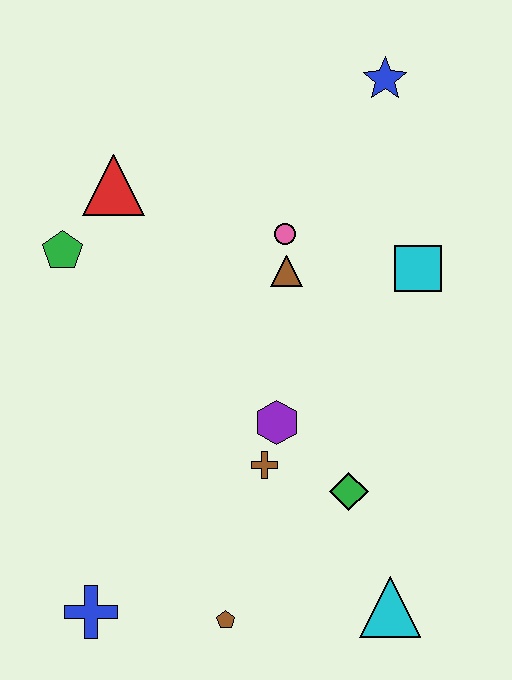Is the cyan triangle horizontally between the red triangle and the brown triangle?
No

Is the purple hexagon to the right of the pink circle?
No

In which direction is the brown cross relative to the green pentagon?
The brown cross is below the green pentagon.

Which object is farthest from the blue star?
The blue cross is farthest from the blue star.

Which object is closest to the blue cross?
The brown pentagon is closest to the blue cross.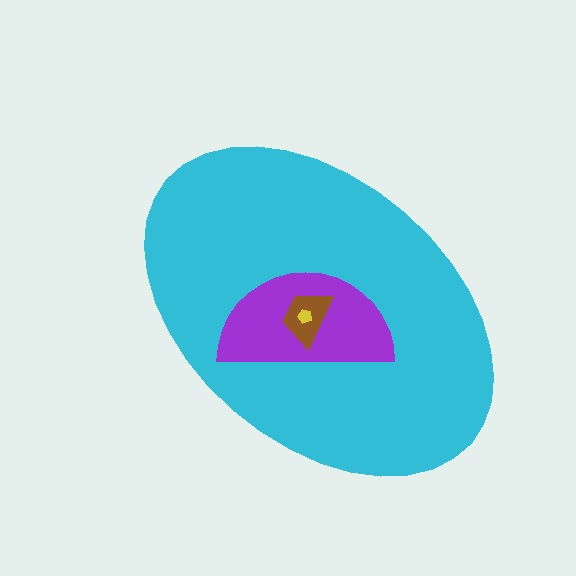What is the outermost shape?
The cyan ellipse.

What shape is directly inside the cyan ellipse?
The purple semicircle.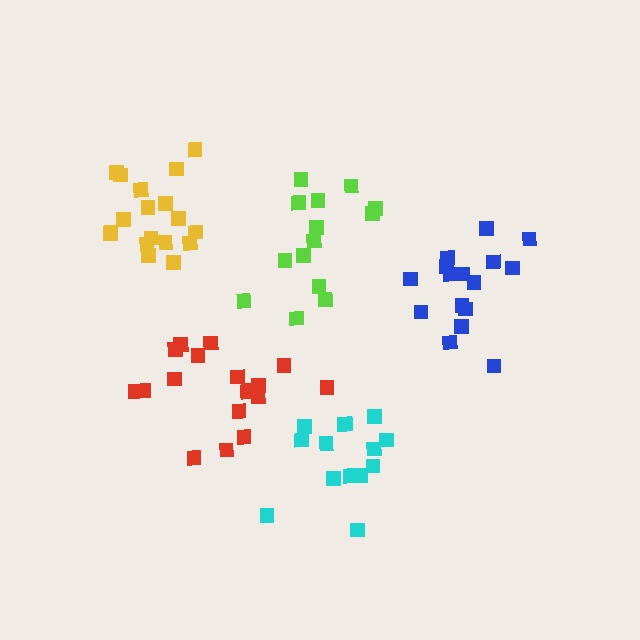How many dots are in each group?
Group 1: 14 dots, Group 2: 14 dots, Group 3: 18 dots, Group 4: 18 dots, Group 5: 16 dots (80 total).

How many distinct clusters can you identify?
There are 5 distinct clusters.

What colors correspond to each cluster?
The clusters are colored: cyan, lime, yellow, red, blue.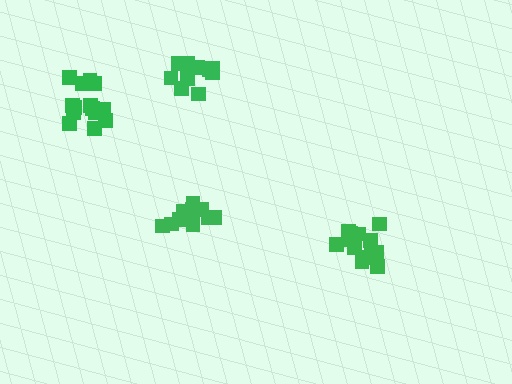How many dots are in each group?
Group 1: 13 dots, Group 2: 10 dots, Group 3: 14 dots, Group 4: 10 dots (47 total).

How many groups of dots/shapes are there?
There are 4 groups.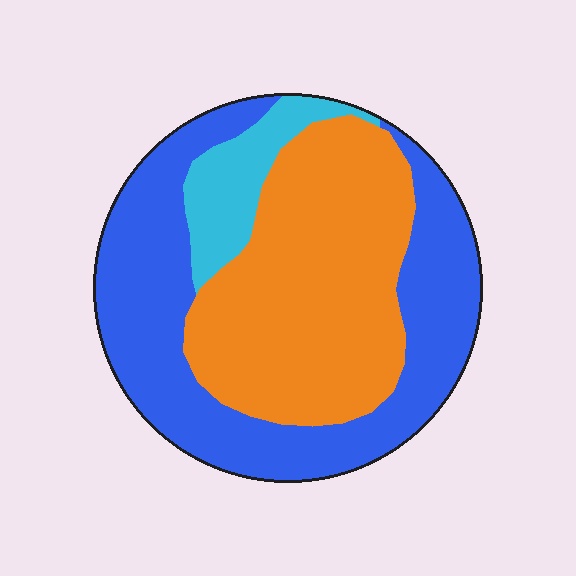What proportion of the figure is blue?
Blue covers 47% of the figure.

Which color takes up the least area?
Cyan, at roughly 10%.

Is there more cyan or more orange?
Orange.